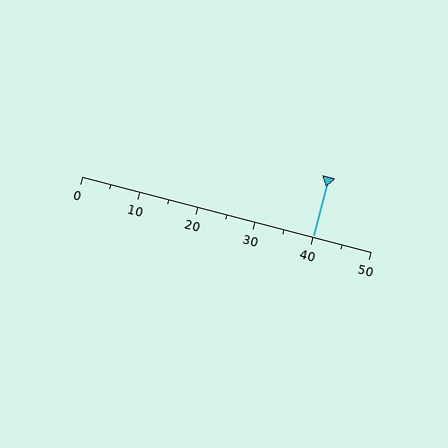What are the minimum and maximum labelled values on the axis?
The axis runs from 0 to 50.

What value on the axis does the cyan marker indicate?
The marker indicates approximately 40.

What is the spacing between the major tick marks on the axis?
The major ticks are spaced 10 apart.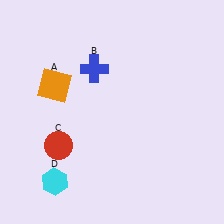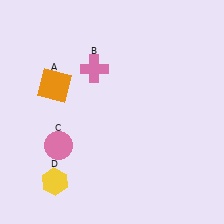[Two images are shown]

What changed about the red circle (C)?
In Image 1, C is red. In Image 2, it changed to pink.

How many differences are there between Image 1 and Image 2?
There are 3 differences between the two images.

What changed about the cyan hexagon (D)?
In Image 1, D is cyan. In Image 2, it changed to yellow.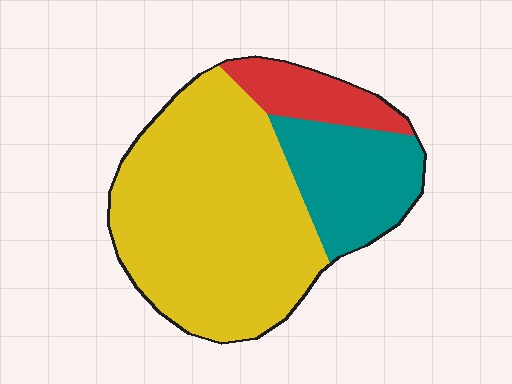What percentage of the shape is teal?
Teal takes up between a sixth and a third of the shape.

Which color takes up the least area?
Red, at roughly 10%.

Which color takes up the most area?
Yellow, at roughly 65%.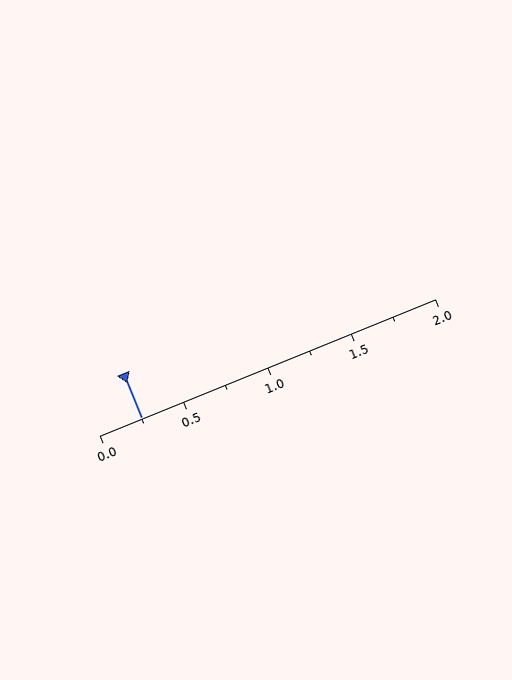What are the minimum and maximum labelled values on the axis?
The axis runs from 0.0 to 2.0.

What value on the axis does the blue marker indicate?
The marker indicates approximately 0.25.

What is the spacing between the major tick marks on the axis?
The major ticks are spaced 0.5 apart.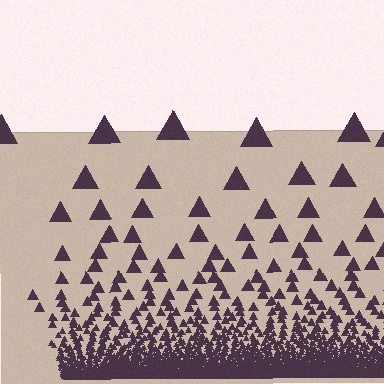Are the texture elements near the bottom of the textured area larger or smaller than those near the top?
Smaller. The gradient is inverted — elements near the bottom are smaller and denser.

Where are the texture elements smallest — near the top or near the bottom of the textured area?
Near the bottom.